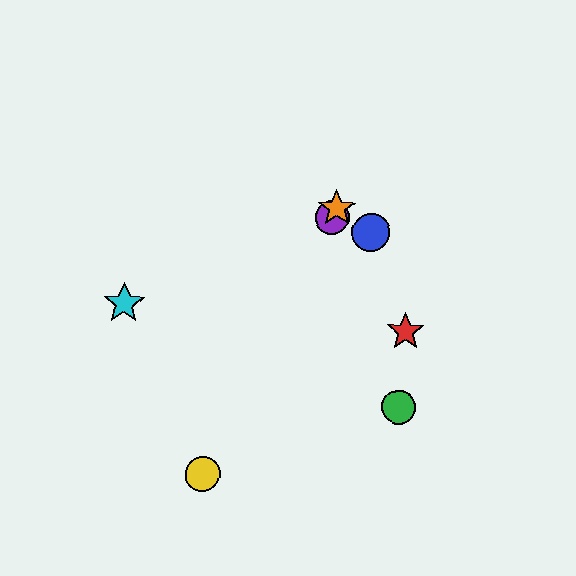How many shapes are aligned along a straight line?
3 shapes (the yellow circle, the purple circle, the orange star) are aligned along a straight line.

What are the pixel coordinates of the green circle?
The green circle is at (399, 407).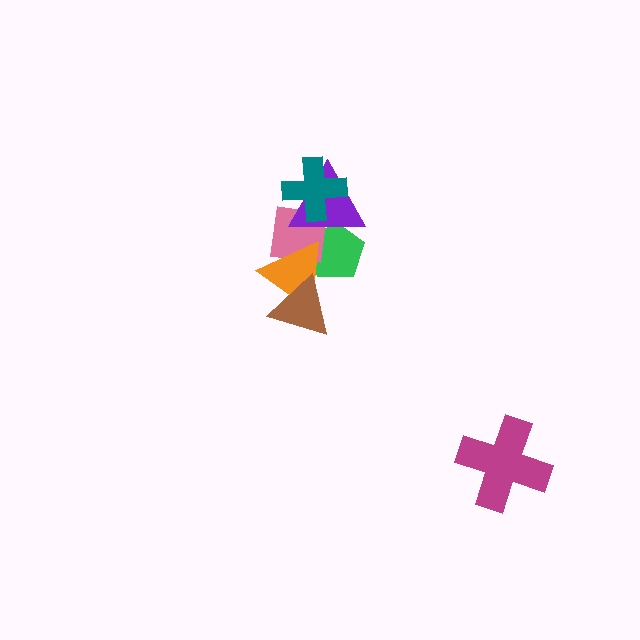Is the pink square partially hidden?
Yes, it is partially covered by another shape.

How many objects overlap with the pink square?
4 objects overlap with the pink square.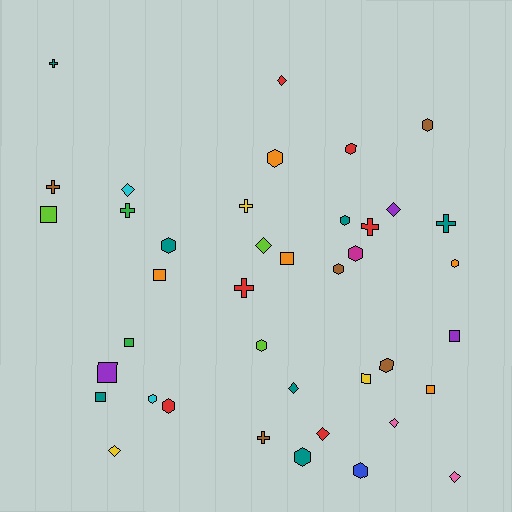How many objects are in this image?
There are 40 objects.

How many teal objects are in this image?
There are 7 teal objects.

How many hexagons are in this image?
There are 14 hexagons.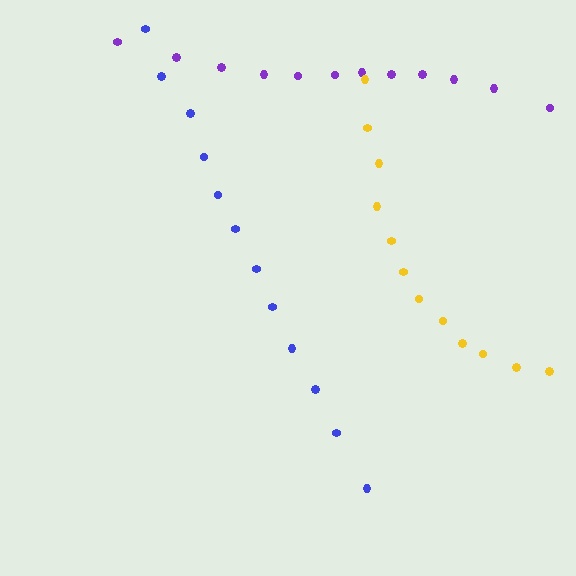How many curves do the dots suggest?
There are 3 distinct paths.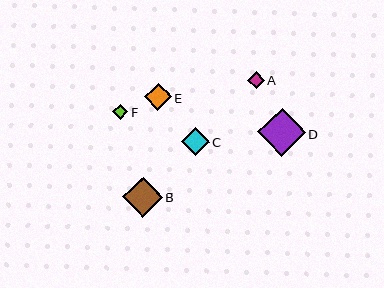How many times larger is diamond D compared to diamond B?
Diamond D is approximately 1.2 times the size of diamond B.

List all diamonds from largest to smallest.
From largest to smallest: D, B, C, E, A, F.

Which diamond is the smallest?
Diamond F is the smallest with a size of approximately 15 pixels.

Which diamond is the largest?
Diamond D is the largest with a size of approximately 48 pixels.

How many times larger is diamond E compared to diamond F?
Diamond E is approximately 1.8 times the size of diamond F.